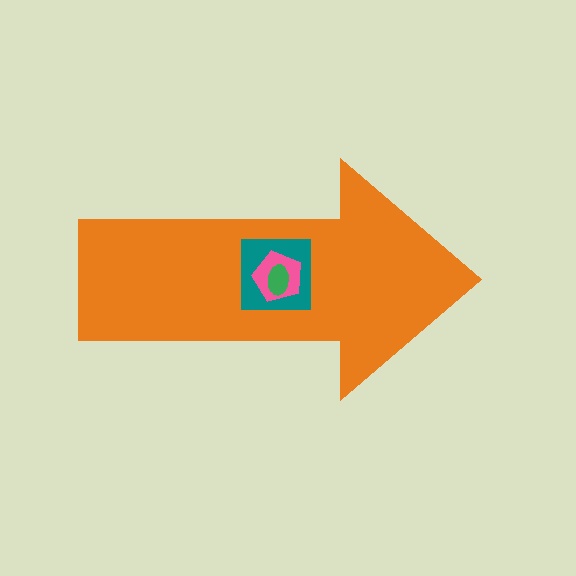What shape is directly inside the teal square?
The pink pentagon.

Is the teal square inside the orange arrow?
Yes.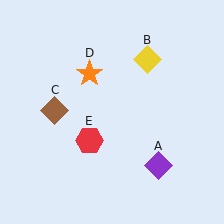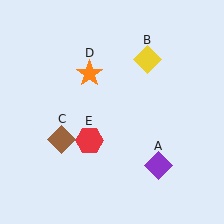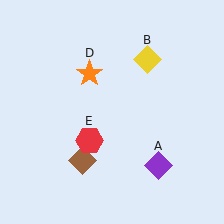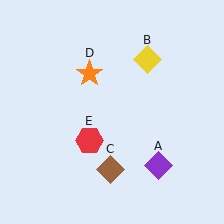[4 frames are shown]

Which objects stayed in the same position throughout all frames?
Purple diamond (object A) and yellow diamond (object B) and orange star (object D) and red hexagon (object E) remained stationary.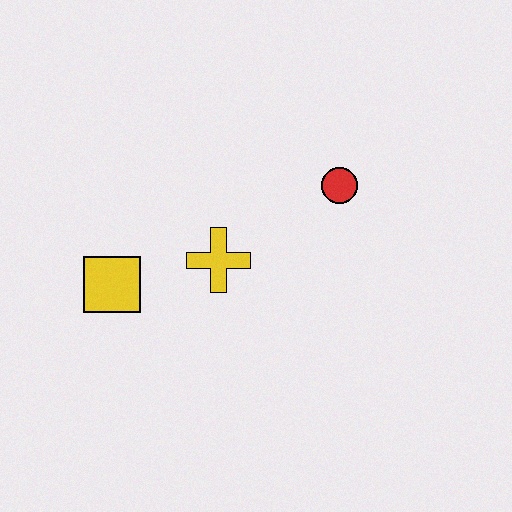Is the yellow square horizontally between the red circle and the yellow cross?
No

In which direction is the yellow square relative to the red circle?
The yellow square is to the left of the red circle.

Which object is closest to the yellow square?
The yellow cross is closest to the yellow square.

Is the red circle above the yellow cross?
Yes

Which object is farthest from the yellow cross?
The red circle is farthest from the yellow cross.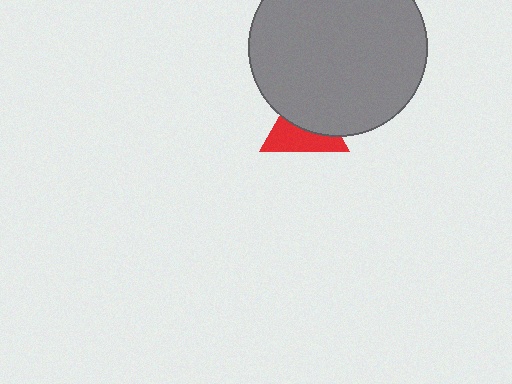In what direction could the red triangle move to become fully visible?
The red triangle could move down. That would shift it out from behind the gray circle entirely.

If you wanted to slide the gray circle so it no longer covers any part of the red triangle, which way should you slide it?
Slide it up — that is the most direct way to separate the two shapes.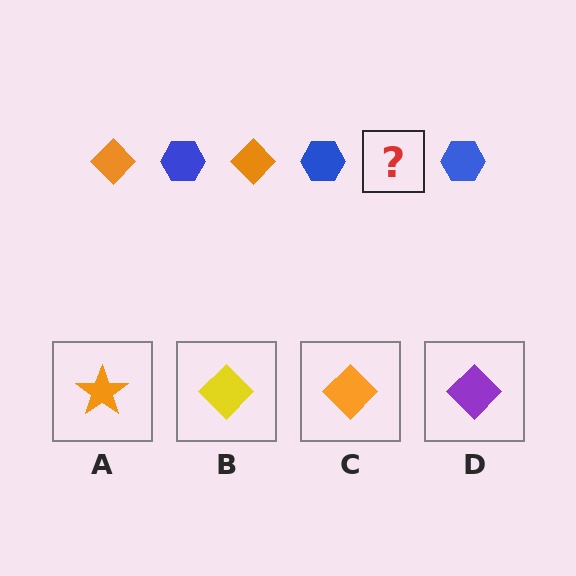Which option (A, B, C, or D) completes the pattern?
C.